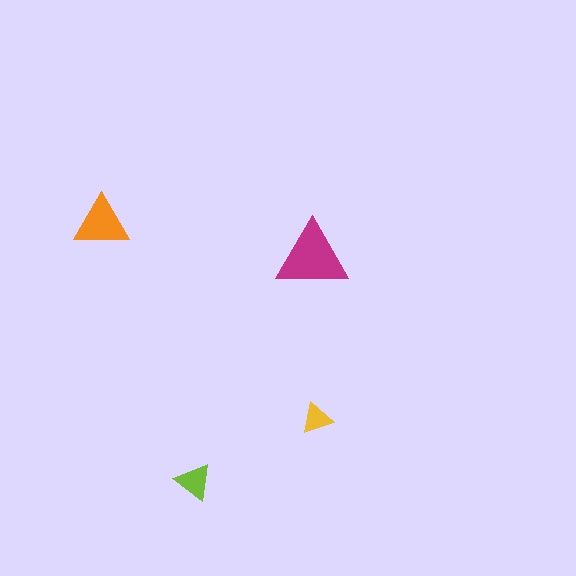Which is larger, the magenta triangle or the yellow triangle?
The magenta one.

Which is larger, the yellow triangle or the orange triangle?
The orange one.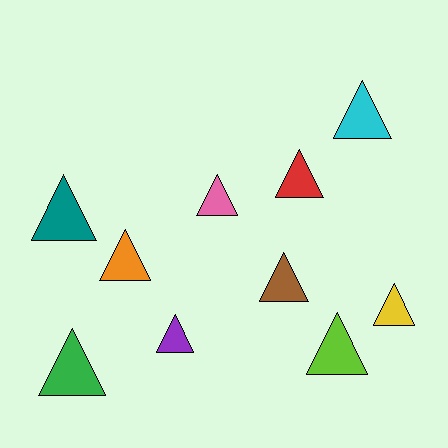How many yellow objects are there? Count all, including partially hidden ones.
There is 1 yellow object.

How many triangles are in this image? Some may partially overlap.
There are 10 triangles.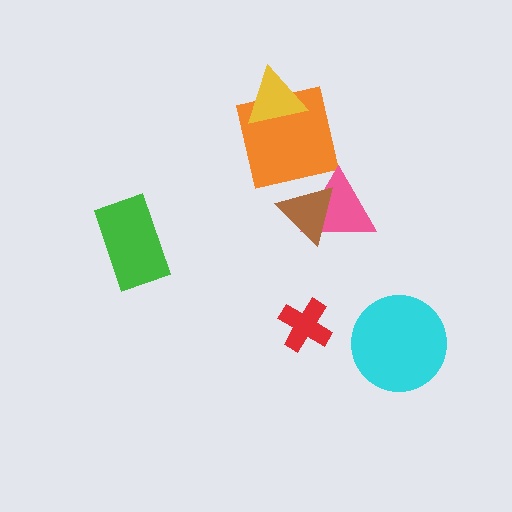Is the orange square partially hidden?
Yes, it is partially covered by another shape.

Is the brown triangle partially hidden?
No, no other shape covers it.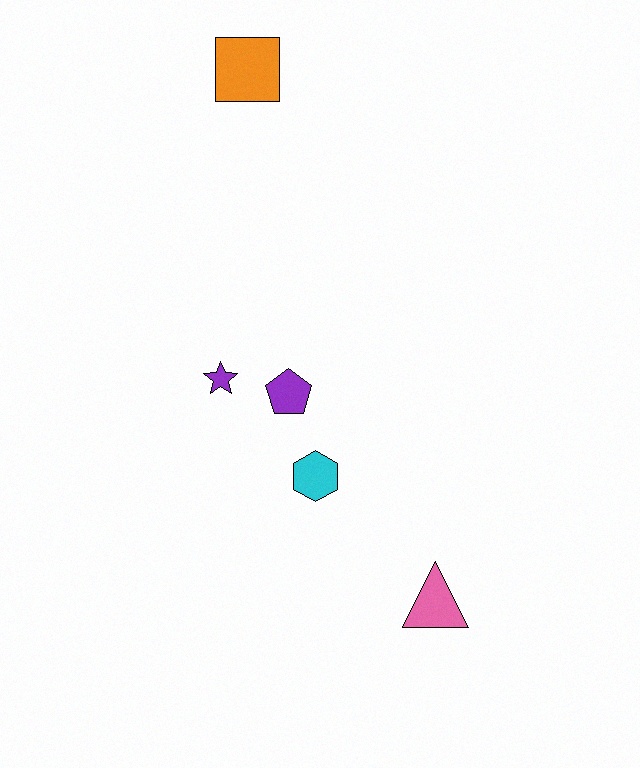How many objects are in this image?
There are 5 objects.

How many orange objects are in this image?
There is 1 orange object.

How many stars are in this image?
There is 1 star.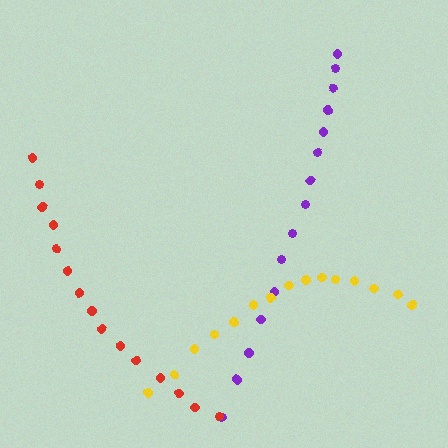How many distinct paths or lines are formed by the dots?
There are 3 distinct paths.